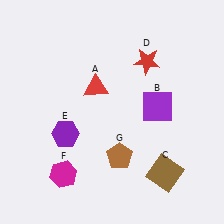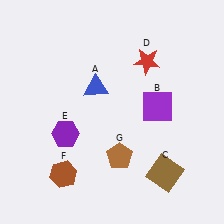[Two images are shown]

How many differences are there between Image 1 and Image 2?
There are 2 differences between the two images.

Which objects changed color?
A changed from red to blue. F changed from magenta to brown.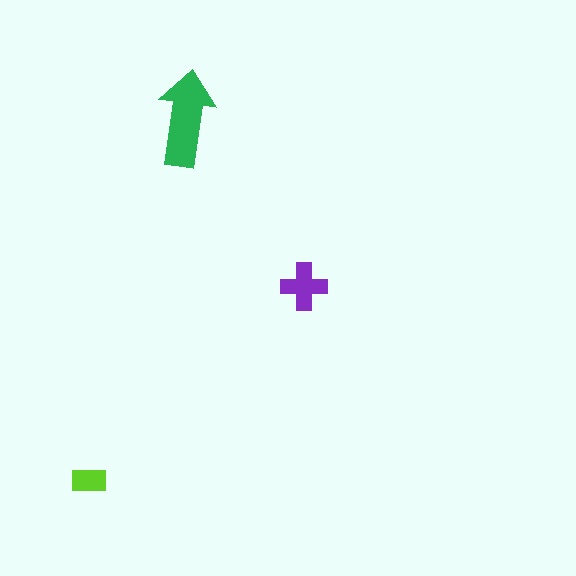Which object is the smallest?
The lime rectangle.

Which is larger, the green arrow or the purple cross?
The green arrow.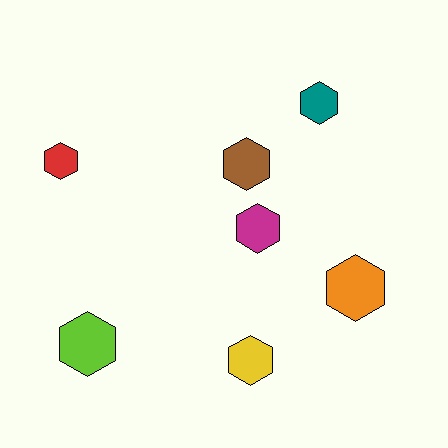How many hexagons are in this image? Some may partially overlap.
There are 7 hexagons.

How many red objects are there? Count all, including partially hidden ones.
There is 1 red object.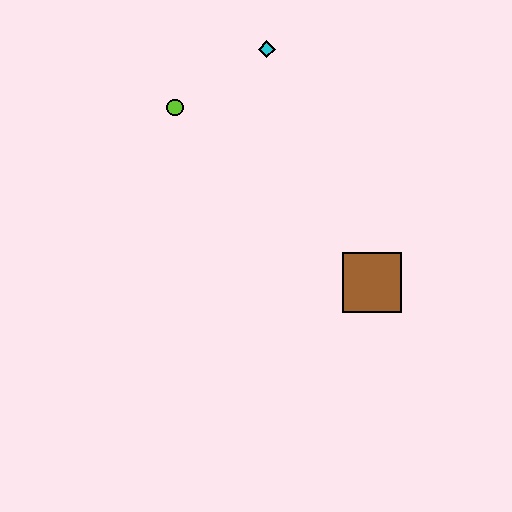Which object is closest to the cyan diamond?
The lime circle is closest to the cyan diamond.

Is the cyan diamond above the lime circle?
Yes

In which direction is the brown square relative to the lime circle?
The brown square is to the right of the lime circle.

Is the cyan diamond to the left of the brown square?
Yes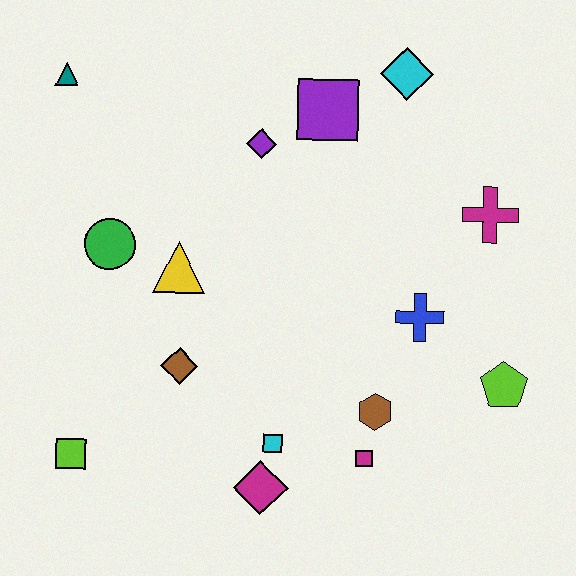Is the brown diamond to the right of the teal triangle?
Yes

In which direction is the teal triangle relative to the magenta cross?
The teal triangle is to the left of the magenta cross.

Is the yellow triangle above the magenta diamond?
Yes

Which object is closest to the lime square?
The brown diamond is closest to the lime square.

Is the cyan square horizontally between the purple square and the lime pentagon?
No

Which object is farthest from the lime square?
The cyan diamond is farthest from the lime square.